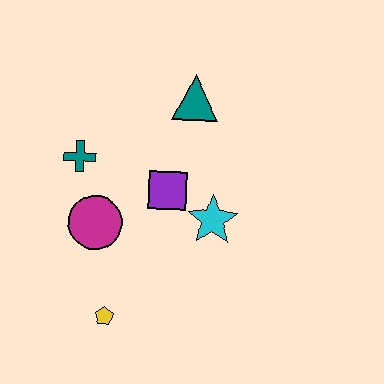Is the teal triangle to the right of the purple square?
Yes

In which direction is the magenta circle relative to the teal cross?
The magenta circle is below the teal cross.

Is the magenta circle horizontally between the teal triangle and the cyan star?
No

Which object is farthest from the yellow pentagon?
The teal triangle is farthest from the yellow pentagon.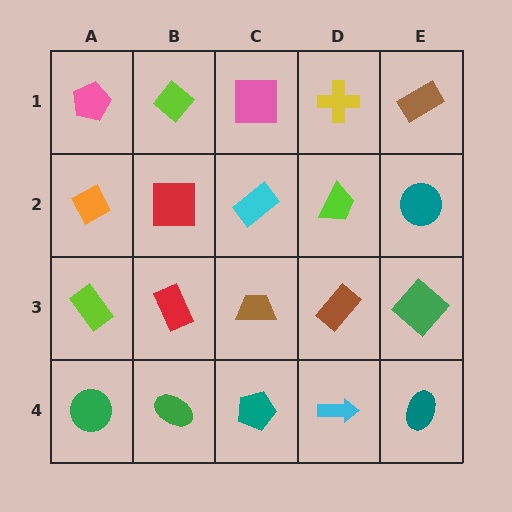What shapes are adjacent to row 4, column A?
A lime rectangle (row 3, column A), a green ellipse (row 4, column B).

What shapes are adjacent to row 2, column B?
A lime diamond (row 1, column B), a red rectangle (row 3, column B), an orange diamond (row 2, column A), a cyan rectangle (row 2, column C).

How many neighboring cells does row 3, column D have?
4.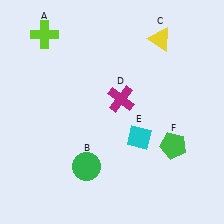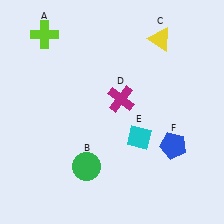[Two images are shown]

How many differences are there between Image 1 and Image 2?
There is 1 difference between the two images.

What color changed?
The pentagon (F) changed from green in Image 1 to blue in Image 2.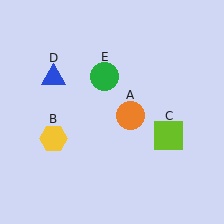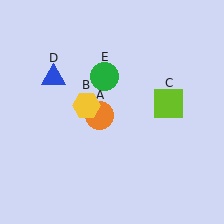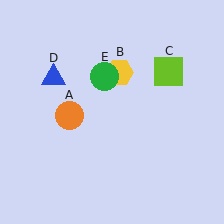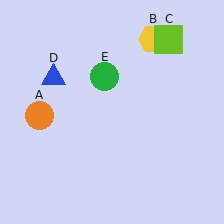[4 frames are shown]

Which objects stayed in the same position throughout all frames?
Blue triangle (object D) and green circle (object E) remained stationary.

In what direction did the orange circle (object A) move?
The orange circle (object A) moved left.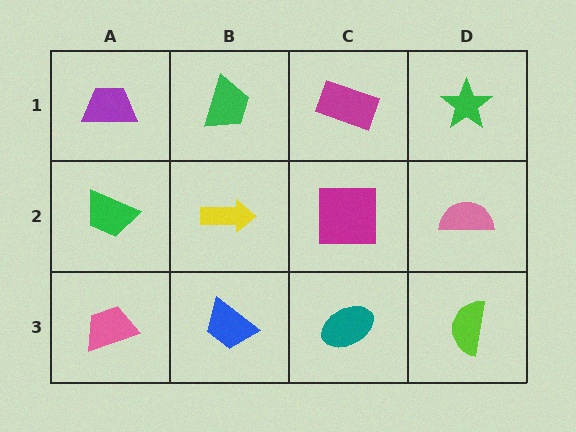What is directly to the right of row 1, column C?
A green star.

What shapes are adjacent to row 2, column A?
A purple trapezoid (row 1, column A), a pink trapezoid (row 3, column A), a yellow arrow (row 2, column B).